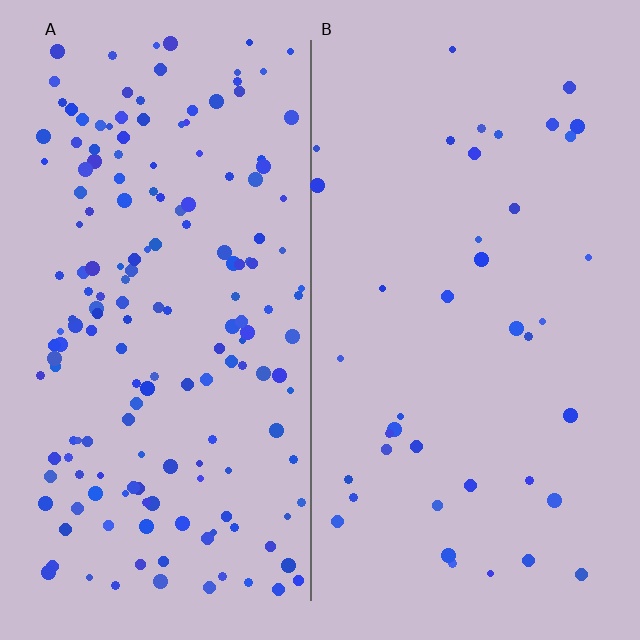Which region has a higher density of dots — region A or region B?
A (the left).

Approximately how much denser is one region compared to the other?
Approximately 4.2× — region A over region B.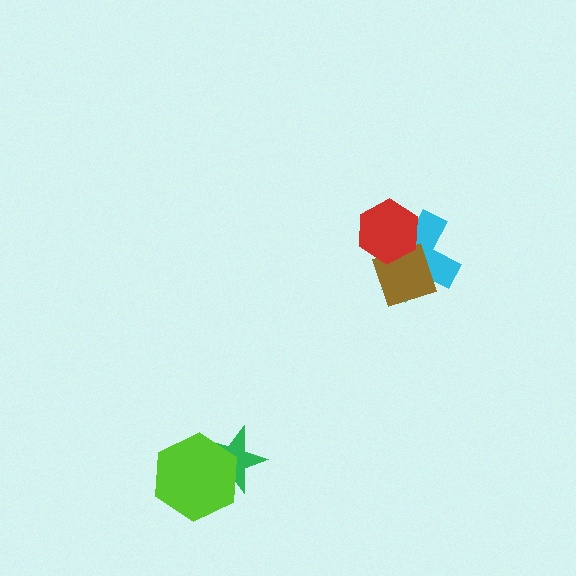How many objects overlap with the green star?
1 object overlaps with the green star.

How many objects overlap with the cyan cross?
2 objects overlap with the cyan cross.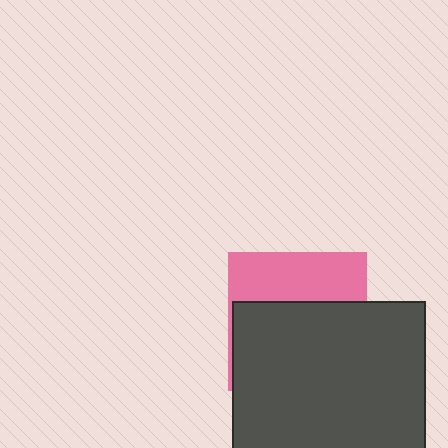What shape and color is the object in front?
The object in front is a dark gray square.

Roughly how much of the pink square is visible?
A small part of it is visible (roughly 38%).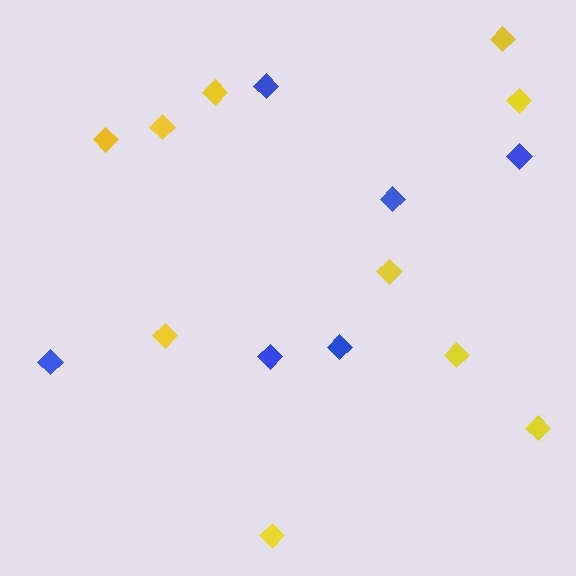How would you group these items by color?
There are 2 groups: one group of blue diamonds (6) and one group of yellow diamonds (10).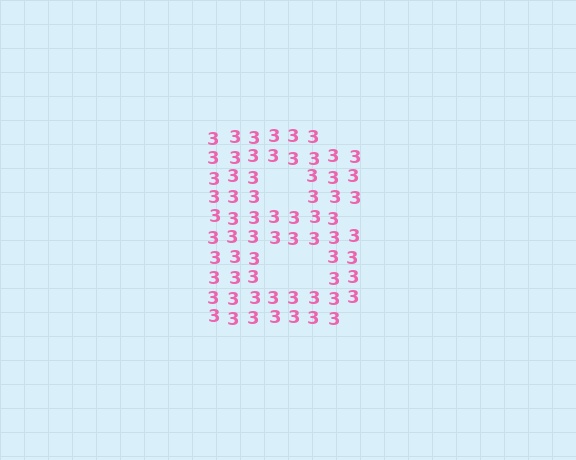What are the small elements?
The small elements are digit 3's.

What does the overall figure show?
The overall figure shows the letter B.